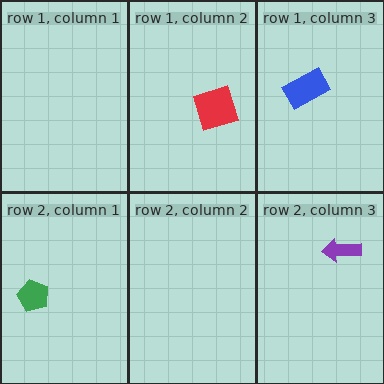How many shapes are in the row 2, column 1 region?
1.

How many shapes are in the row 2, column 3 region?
1.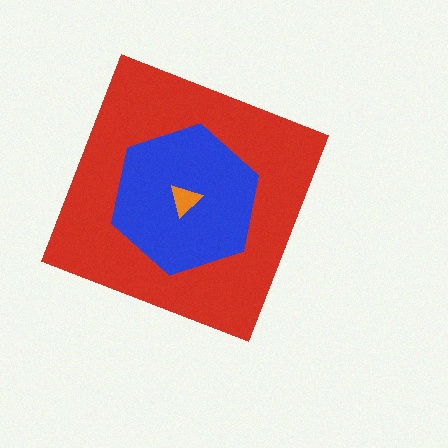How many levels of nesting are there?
3.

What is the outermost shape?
The red diamond.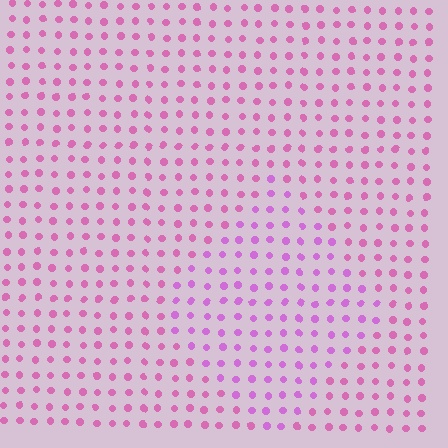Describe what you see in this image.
The image is filled with small pink elements in a uniform arrangement. A diamond-shaped region is visible where the elements are tinted to a slightly different hue, forming a subtle color boundary.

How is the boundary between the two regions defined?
The boundary is defined purely by a slight shift in hue (about 25 degrees). Spacing, size, and orientation are identical on both sides.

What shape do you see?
I see a diamond.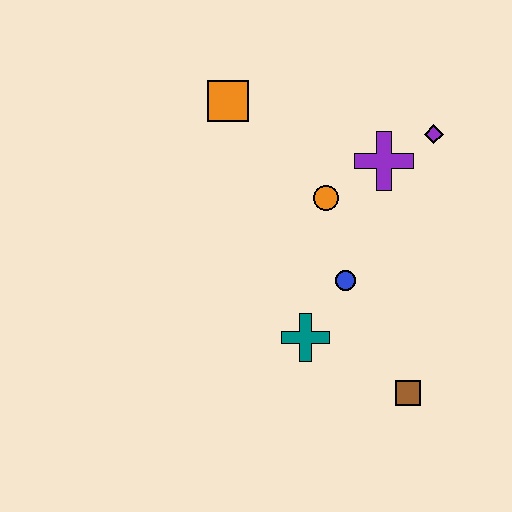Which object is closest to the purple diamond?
The purple cross is closest to the purple diamond.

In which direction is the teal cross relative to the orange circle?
The teal cross is below the orange circle.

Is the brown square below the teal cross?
Yes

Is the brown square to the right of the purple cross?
Yes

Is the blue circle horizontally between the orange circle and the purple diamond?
Yes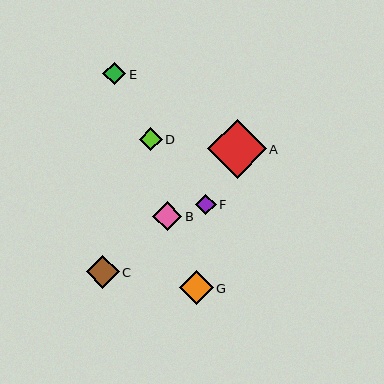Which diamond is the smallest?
Diamond F is the smallest with a size of approximately 20 pixels.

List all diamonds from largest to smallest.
From largest to smallest: A, G, C, B, D, E, F.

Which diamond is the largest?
Diamond A is the largest with a size of approximately 59 pixels.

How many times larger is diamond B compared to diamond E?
Diamond B is approximately 1.3 times the size of diamond E.